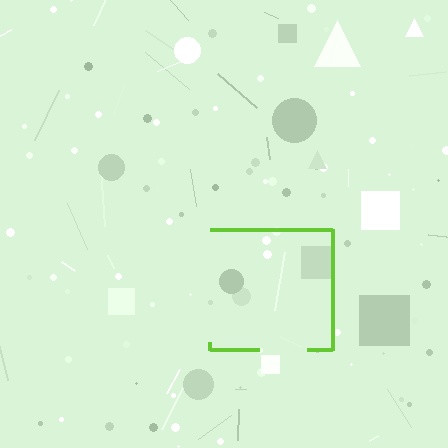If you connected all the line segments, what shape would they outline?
They would outline a square.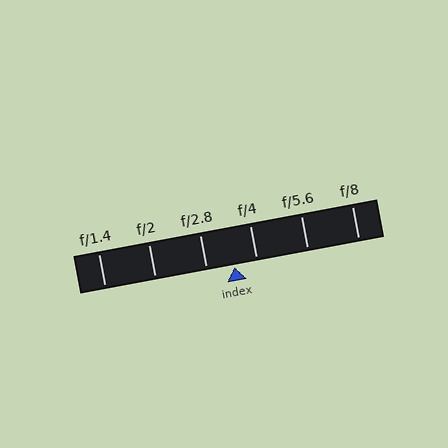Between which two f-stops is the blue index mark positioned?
The index mark is between f/2.8 and f/4.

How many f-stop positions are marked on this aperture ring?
There are 6 f-stop positions marked.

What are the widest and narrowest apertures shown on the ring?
The widest aperture shown is f/1.4 and the narrowest is f/8.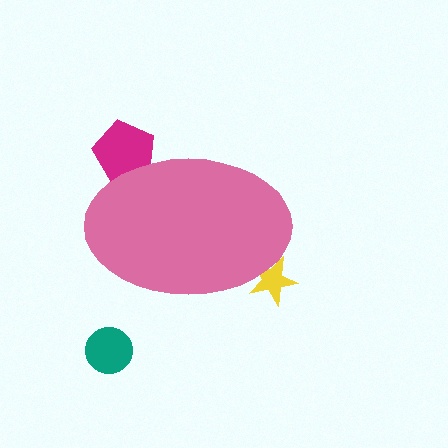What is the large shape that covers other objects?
A pink ellipse.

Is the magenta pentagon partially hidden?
Yes, the magenta pentagon is partially hidden behind the pink ellipse.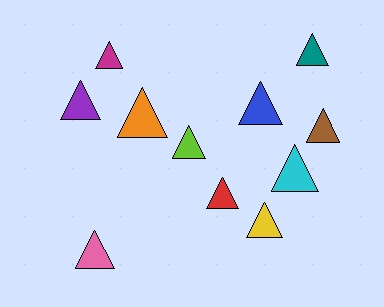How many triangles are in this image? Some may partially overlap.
There are 11 triangles.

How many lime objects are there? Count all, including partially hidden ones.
There is 1 lime object.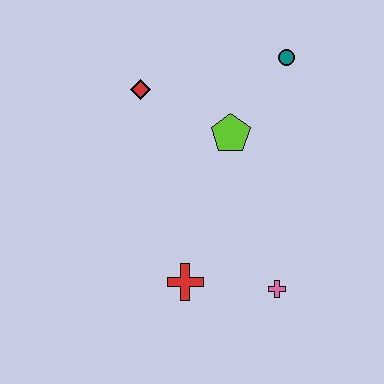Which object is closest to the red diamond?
The lime pentagon is closest to the red diamond.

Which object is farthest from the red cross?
The teal circle is farthest from the red cross.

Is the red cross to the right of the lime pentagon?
No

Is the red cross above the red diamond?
No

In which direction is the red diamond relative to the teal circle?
The red diamond is to the left of the teal circle.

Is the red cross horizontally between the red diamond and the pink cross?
Yes